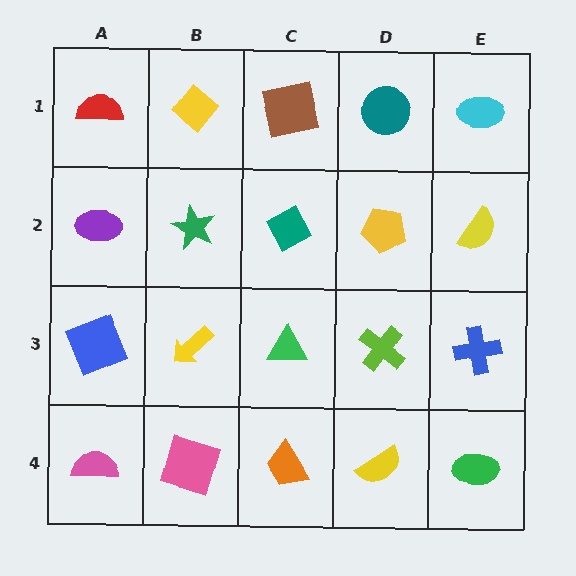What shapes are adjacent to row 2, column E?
A cyan ellipse (row 1, column E), a blue cross (row 3, column E), a yellow pentagon (row 2, column D).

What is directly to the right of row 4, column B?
An orange trapezoid.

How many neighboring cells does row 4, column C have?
3.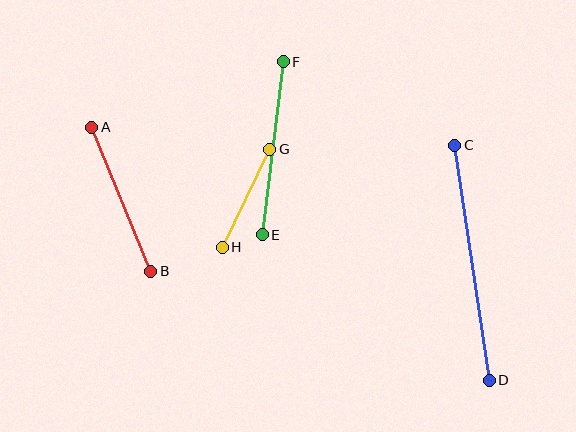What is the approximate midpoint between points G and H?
The midpoint is at approximately (246, 198) pixels.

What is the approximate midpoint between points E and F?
The midpoint is at approximately (273, 148) pixels.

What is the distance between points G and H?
The distance is approximately 109 pixels.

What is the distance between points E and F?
The distance is approximately 174 pixels.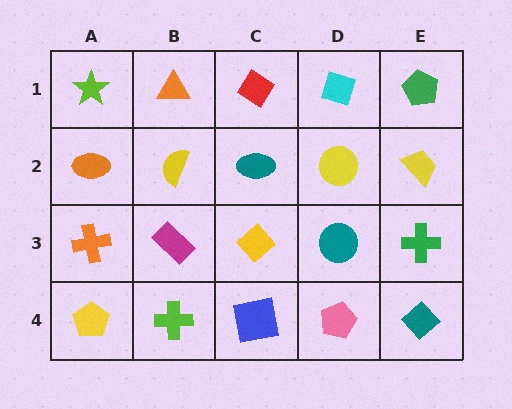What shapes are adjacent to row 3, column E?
A yellow trapezoid (row 2, column E), a teal diamond (row 4, column E), a teal circle (row 3, column D).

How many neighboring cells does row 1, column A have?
2.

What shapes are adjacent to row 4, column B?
A magenta rectangle (row 3, column B), a yellow pentagon (row 4, column A), a blue square (row 4, column C).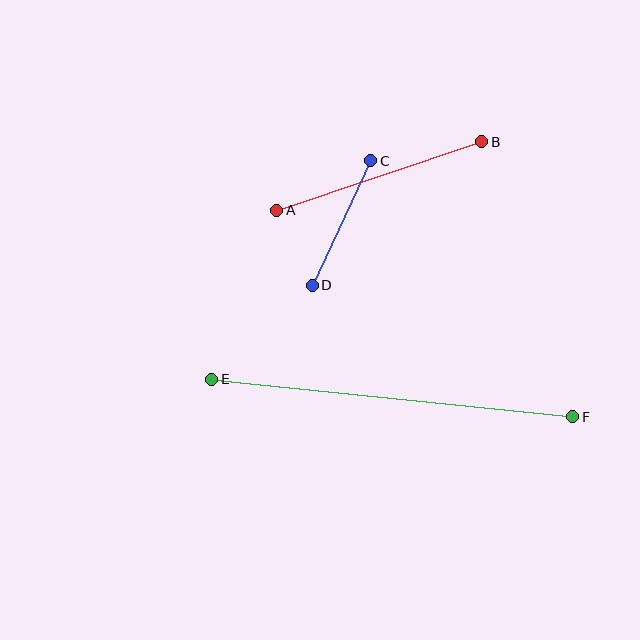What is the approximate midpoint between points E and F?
The midpoint is at approximately (392, 398) pixels.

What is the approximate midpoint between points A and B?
The midpoint is at approximately (379, 176) pixels.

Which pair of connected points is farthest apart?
Points E and F are farthest apart.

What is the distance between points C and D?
The distance is approximately 137 pixels.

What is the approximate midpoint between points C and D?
The midpoint is at approximately (342, 223) pixels.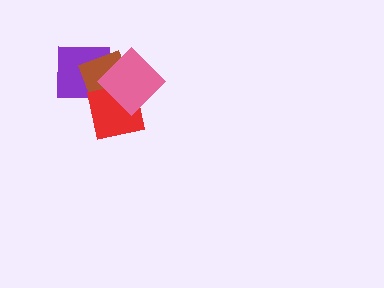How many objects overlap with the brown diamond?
3 objects overlap with the brown diamond.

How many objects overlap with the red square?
3 objects overlap with the red square.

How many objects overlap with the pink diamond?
3 objects overlap with the pink diamond.